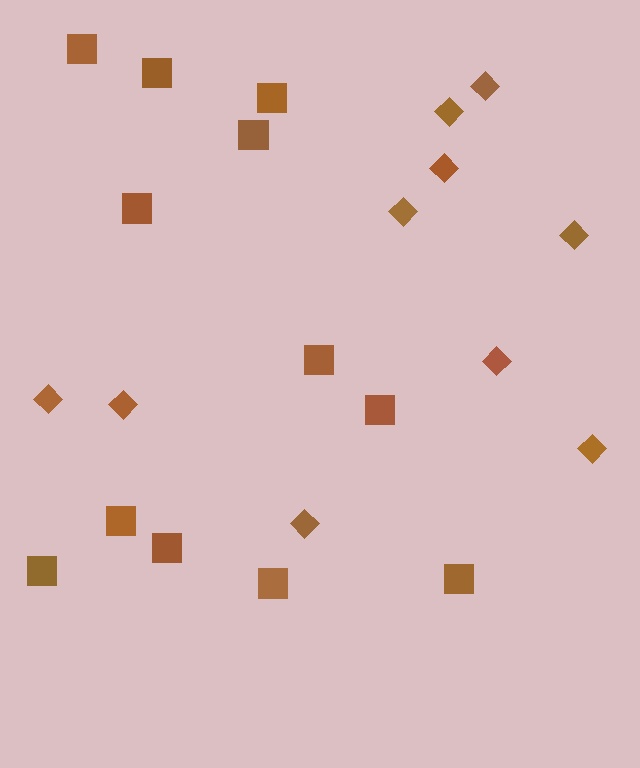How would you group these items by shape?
There are 2 groups: one group of squares (12) and one group of diamonds (10).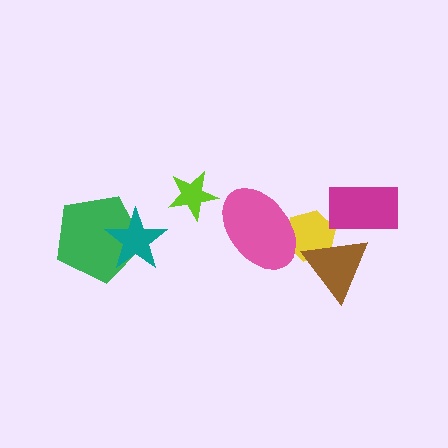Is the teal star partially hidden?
No, no other shape covers it.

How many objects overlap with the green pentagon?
1 object overlaps with the green pentagon.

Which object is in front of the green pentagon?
The teal star is in front of the green pentagon.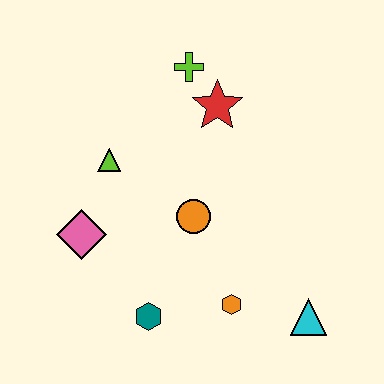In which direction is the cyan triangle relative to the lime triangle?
The cyan triangle is to the right of the lime triangle.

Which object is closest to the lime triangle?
The pink diamond is closest to the lime triangle.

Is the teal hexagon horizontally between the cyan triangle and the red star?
No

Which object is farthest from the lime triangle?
The cyan triangle is farthest from the lime triangle.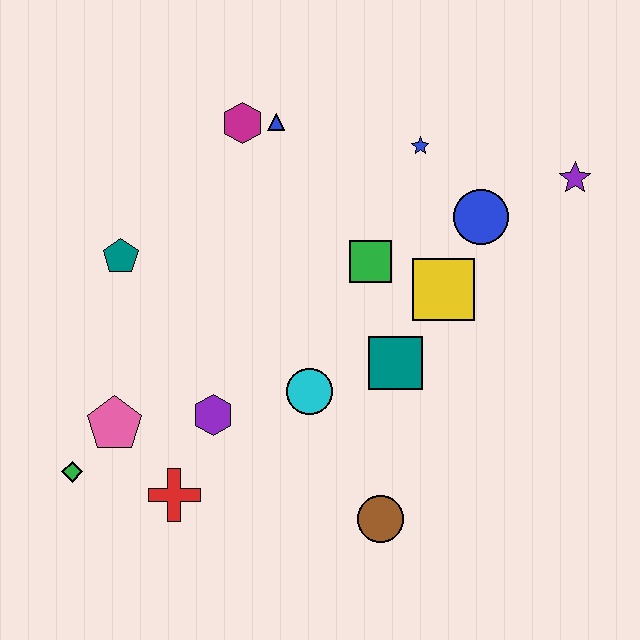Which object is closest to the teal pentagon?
The pink pentagon is closest to the teal pentagon.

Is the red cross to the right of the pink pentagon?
Yes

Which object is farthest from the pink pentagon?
The purple star is farthest from the pink pentagon.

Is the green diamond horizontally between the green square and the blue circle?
No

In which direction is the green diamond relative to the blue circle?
The green diamond is to the left of the blue circle.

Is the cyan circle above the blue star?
No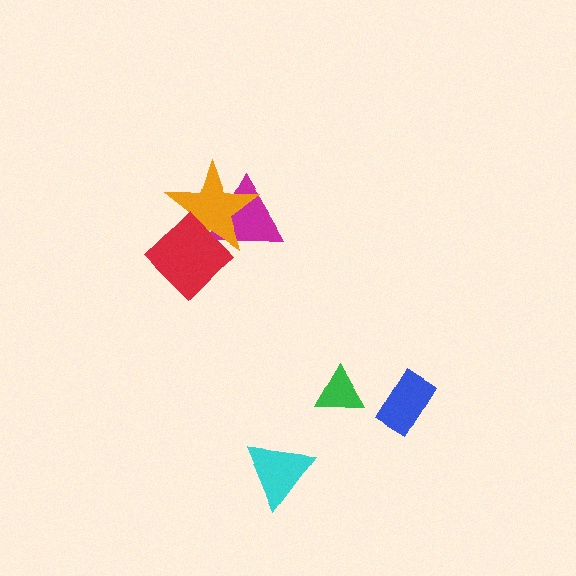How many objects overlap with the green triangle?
0 objects overlap with the green triangle.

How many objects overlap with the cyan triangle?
0 objects overlap with the cyan triangle.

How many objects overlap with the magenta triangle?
2 objects overlap with the magenta triangle.